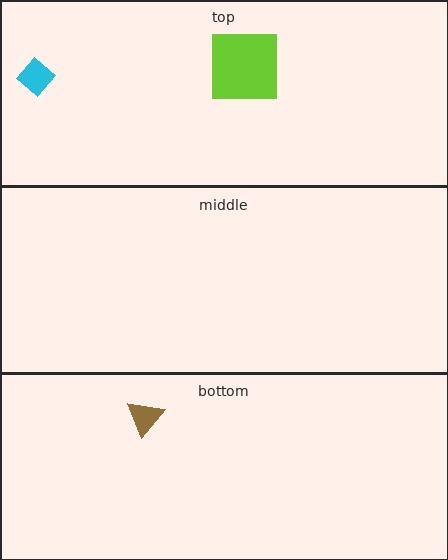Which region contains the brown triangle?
The bottom region.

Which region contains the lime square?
The top region.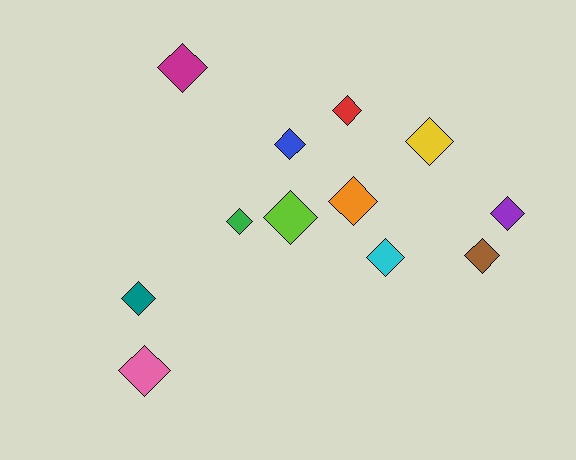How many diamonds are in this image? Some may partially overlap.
There are 12 diamonds.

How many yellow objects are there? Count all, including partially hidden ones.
There is 1 yellow object.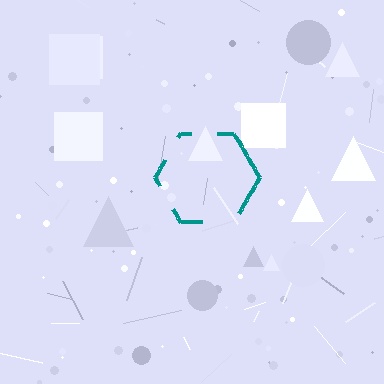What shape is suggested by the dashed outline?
The dashed outline suggests a hexagon.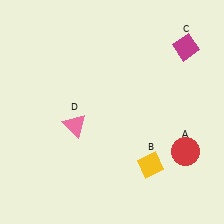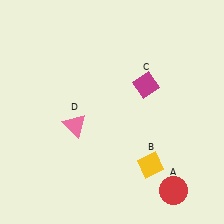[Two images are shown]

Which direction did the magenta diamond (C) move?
The magenta diamond (C) moved left.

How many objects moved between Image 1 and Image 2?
2 objects moved between the two images.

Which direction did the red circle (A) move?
The red circle (A) moved down.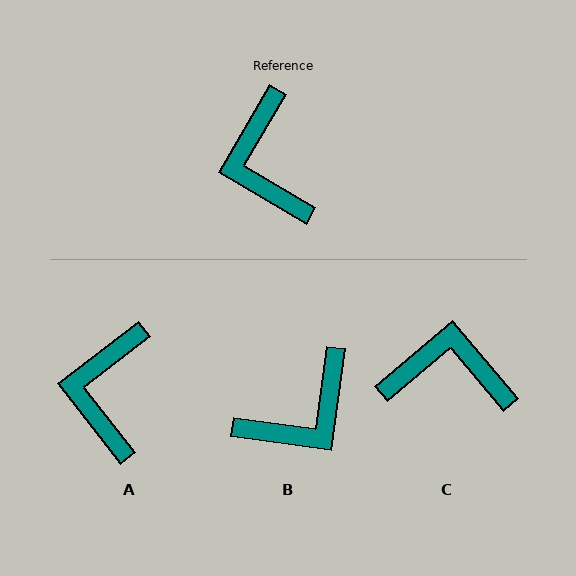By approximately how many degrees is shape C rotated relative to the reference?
Approximately 109 degrees clockwise.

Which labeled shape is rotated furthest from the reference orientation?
B, about 113 degrees away.